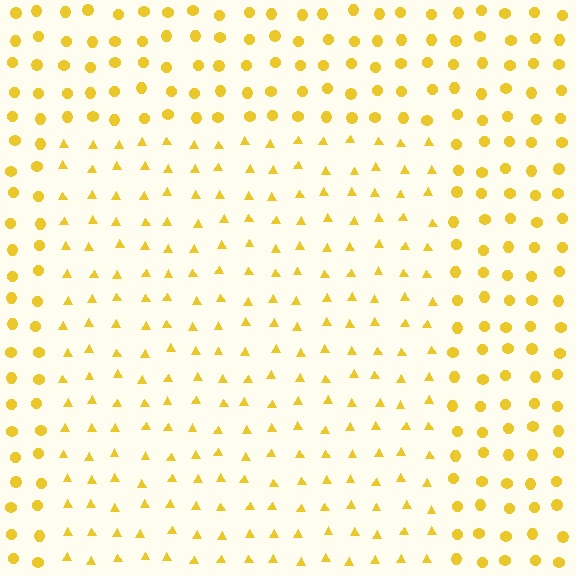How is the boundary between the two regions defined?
The boundary is defined by a change in element shape: triangles inside vs. circles outside. All elements share the same color and spacing.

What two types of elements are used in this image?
The image uses triangles inside the rectangle region and circles outside it.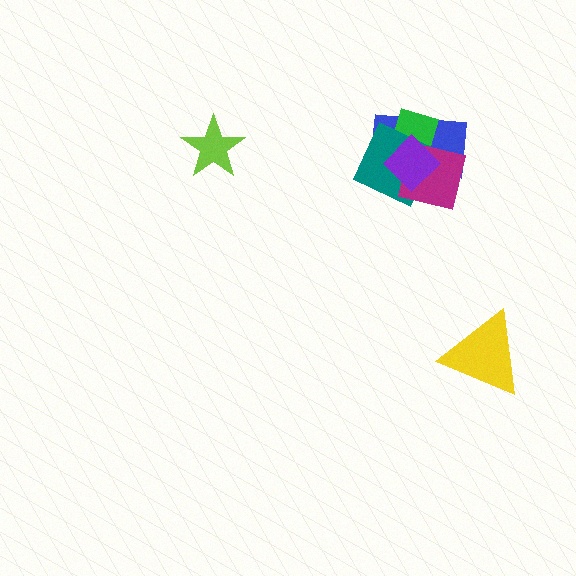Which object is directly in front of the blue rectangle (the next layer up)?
The green diamond is directly in front of the blue rectangle.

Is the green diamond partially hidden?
Yes, it is partially covered by another shape.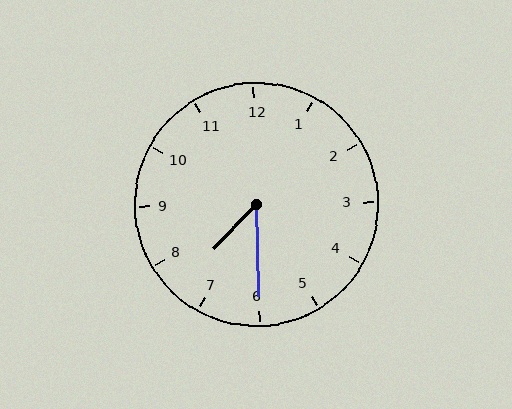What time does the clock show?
7:30.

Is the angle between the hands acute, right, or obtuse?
It is acute.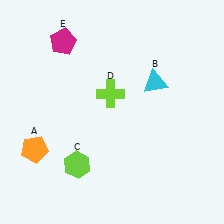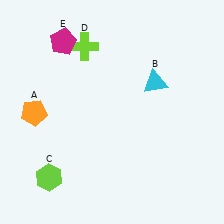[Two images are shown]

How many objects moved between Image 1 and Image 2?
3 objects moved between the two images.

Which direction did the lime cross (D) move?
The lime cross (D) moved up.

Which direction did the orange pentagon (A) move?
The orange pentagon (A) moved up.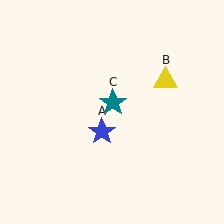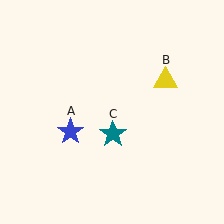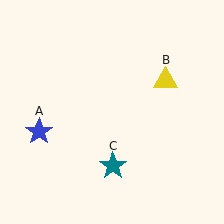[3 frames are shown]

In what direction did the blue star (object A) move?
The blue star (object A) moved left.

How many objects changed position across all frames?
2 objects changed position: blue star (object A), teal star (object C).